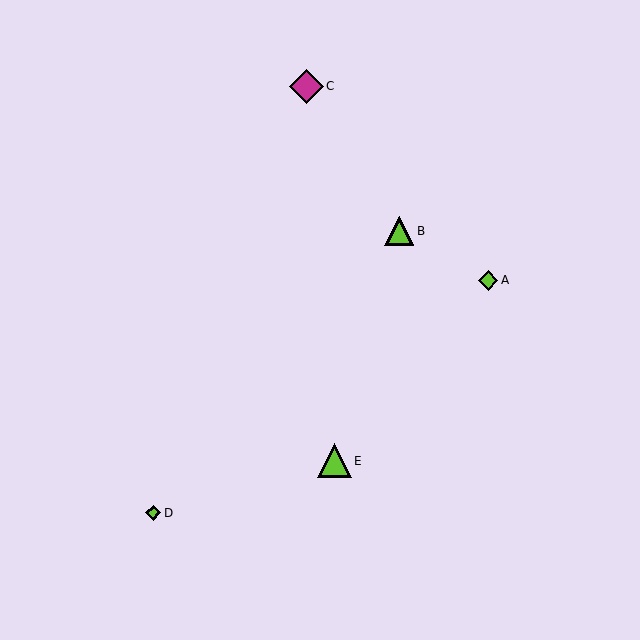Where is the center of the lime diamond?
The center of the lime diamond is at (488, 280).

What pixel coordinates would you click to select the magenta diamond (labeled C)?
Click at (307, 86) to select the magenta diamond C.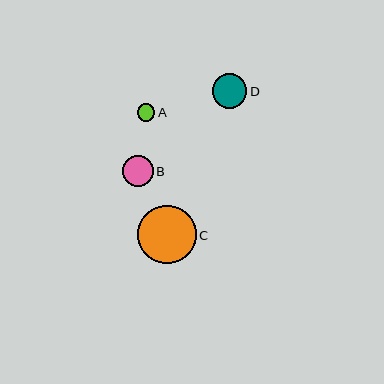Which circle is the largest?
Circle C is the largest with a size of approximately 59 pixels.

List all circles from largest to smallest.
From largest to smallest: C, D, B, A.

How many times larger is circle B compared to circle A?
Circle B is approximately 1.8 times the size of circle A.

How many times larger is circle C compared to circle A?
Circle C is approximately 3.4 times the size of circle A.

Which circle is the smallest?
Circle A is the smallest with a size of approximately 17 pixels.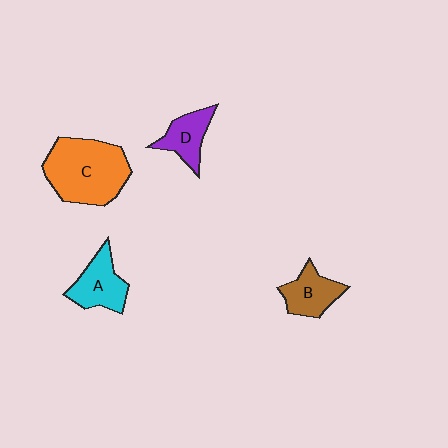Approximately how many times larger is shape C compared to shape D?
Approximately 2.3 times.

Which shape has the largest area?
Shape C (orange).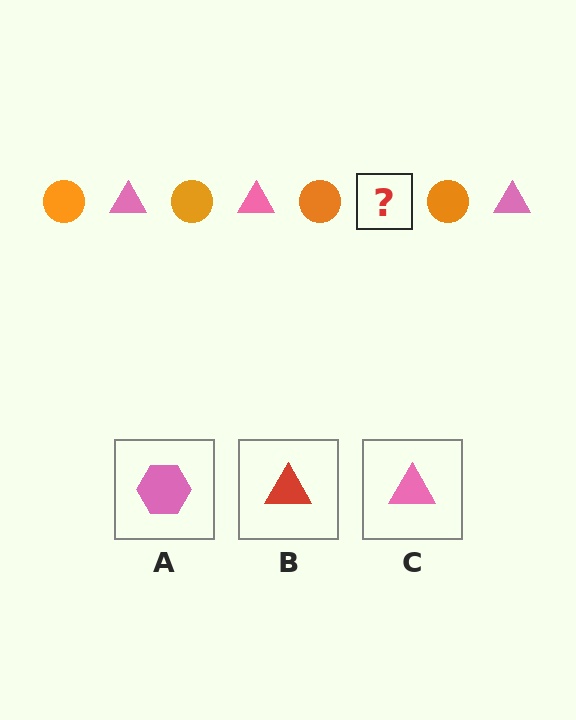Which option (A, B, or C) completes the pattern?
C.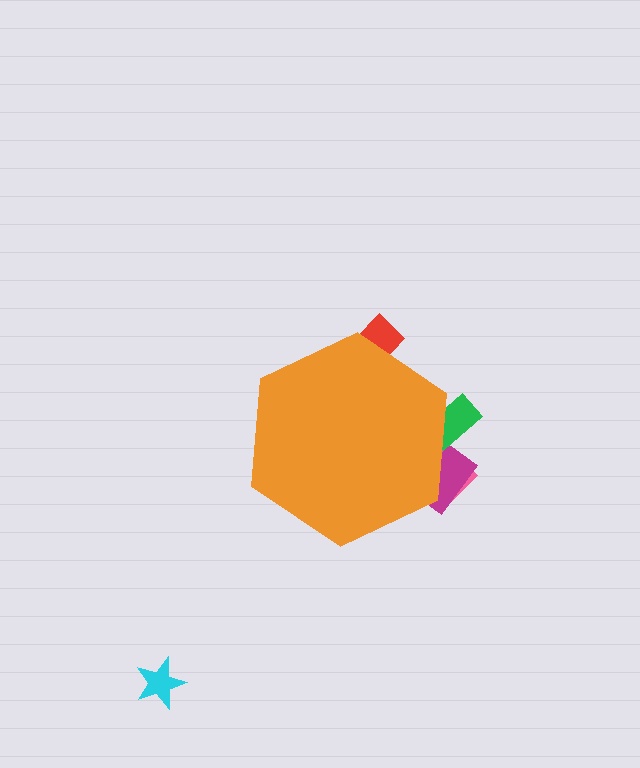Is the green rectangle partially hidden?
Yes, the green rectangle is partially hidden behind the orange hexagon.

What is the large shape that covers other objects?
An orange hexagon.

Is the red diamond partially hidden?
Yes, the red diamond is partially hidden behind the orange hexagon.